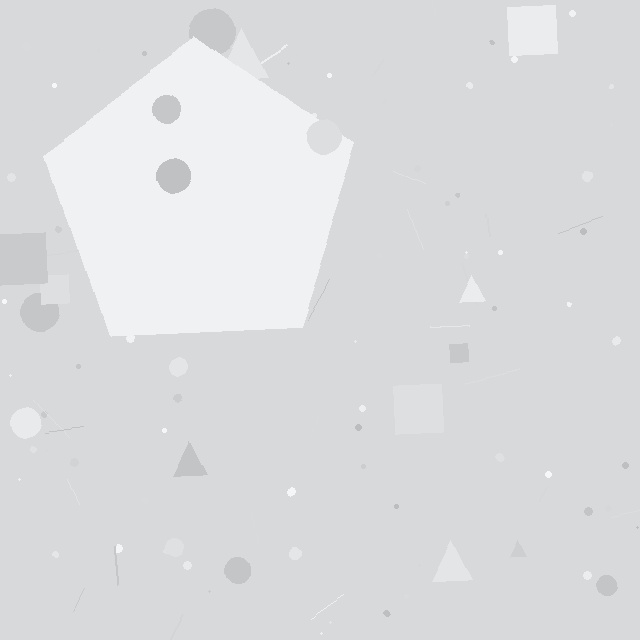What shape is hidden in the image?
A pentagon is hidden in the image.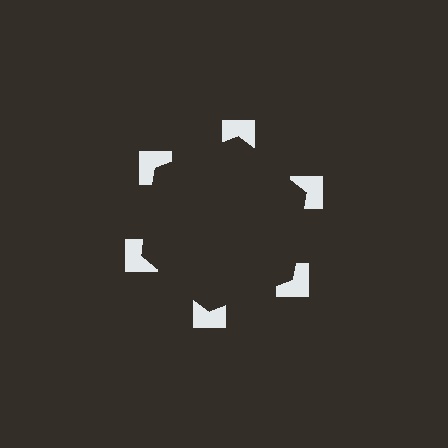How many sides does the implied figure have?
6 sides.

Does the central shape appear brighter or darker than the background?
It typically appears slightly darker than the background, even though no actual brightness change is drawn.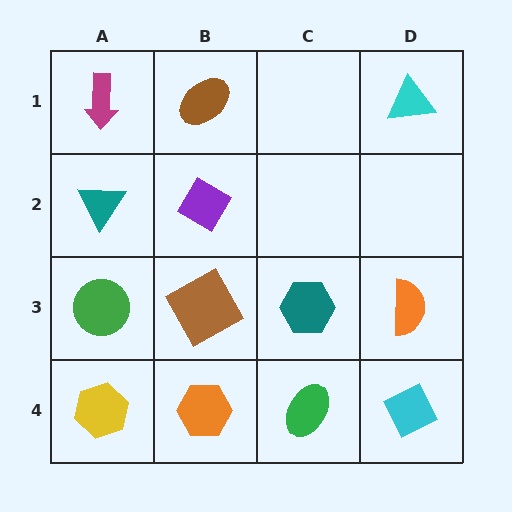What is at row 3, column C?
A teal hexagon.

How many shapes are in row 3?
4 shapes.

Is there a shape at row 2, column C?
No, that cell is empty.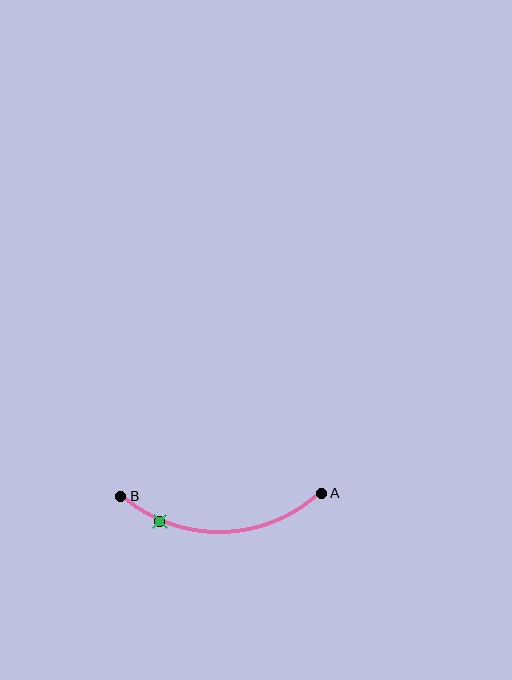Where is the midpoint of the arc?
The arc midpoint is the point on the curve farthest from the straight line joining A and B. It sits below that line.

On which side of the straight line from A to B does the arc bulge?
The arc bulges below the straight line connecting A and B.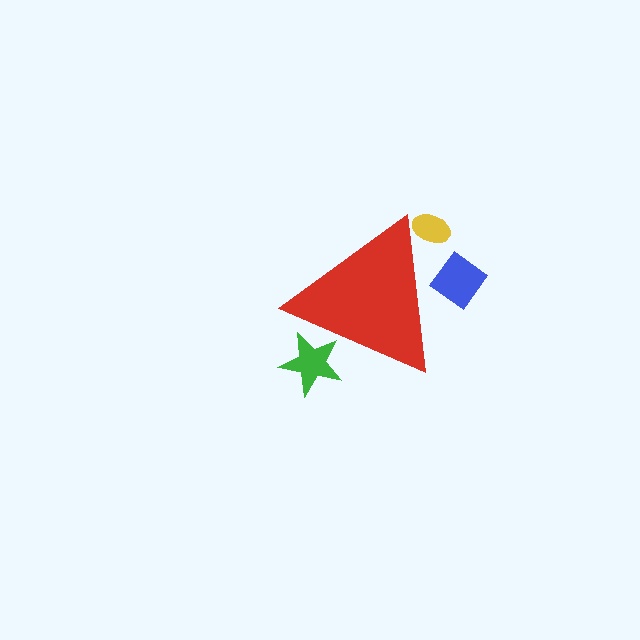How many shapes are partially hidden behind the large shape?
3 shapes are partially hidden.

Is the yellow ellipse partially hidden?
Yes, the yellow ellipse is partially hidden behind the red triangle.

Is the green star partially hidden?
Yes, the green star is partially hidden behind the red triangle.